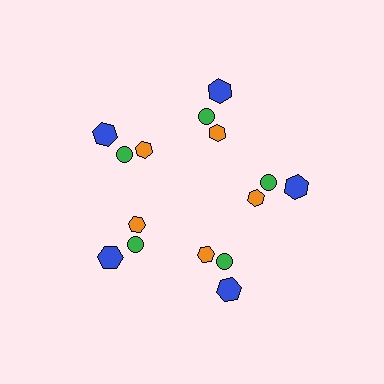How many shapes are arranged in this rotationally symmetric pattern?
There are 15 shapes, arranged in 5 groups of 3.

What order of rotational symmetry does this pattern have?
This pattern has 5-fold rotational symmetry.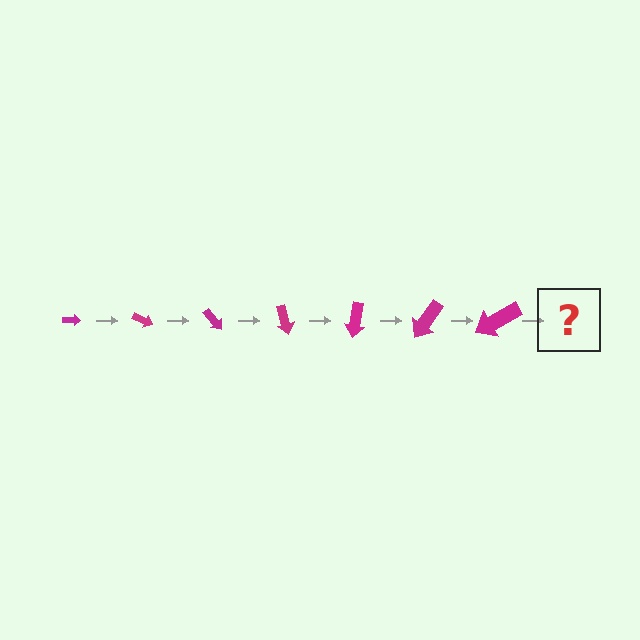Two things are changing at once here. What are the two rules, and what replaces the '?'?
The two rules are that the arrow grows larger each step and it rotates 25 degrees each step. The '?' should be an arrow, larger than the previous one and rotated 175 degrees from the start.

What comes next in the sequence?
The next element should be an arrow, larger than the previous one and rotated 175 degrees from the start.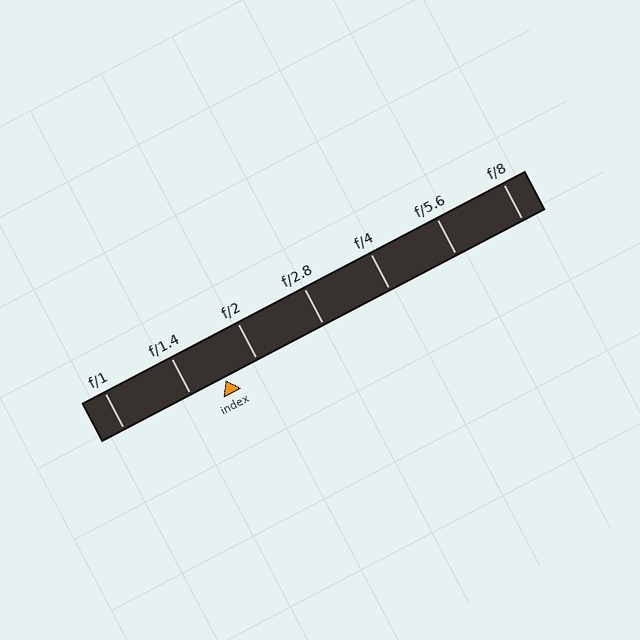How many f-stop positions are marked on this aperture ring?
There are 7 f-stop positions marked.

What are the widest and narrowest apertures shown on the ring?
The widest aperture shown is f/1 and the narrowest is f/8.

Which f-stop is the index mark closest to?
The index mark is closest to f/2.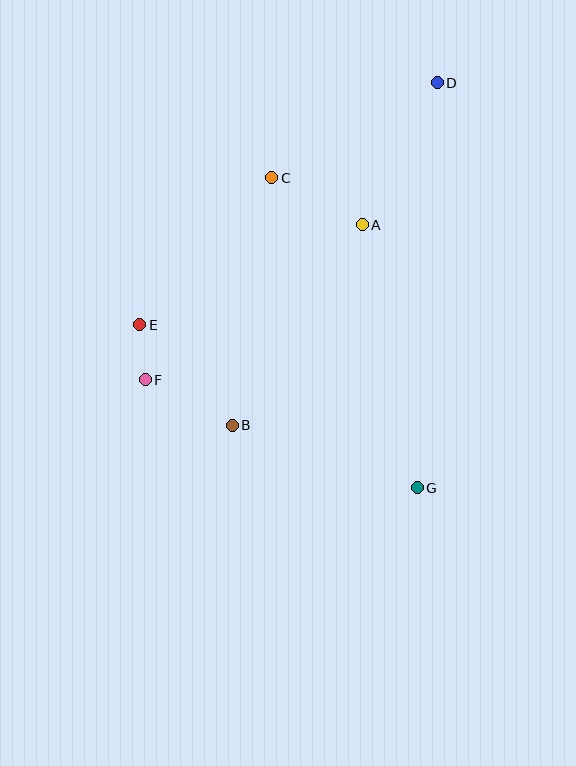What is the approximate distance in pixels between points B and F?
The distance between B and F is approximately 98 pixels.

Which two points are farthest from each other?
Points D and F are farthest from each other.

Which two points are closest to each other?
Points E and F are closest to each other.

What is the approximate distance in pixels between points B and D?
The distance between B and D is approximately 399 pixels.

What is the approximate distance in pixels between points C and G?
The distance between C and G is approximately 342 pixels.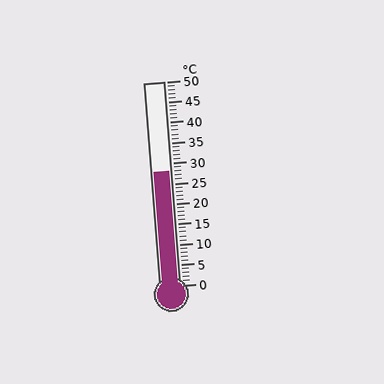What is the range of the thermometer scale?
The thermometer scale ranges from 0°C to 50°C.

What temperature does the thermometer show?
The thermometer shows approximately 28°C.